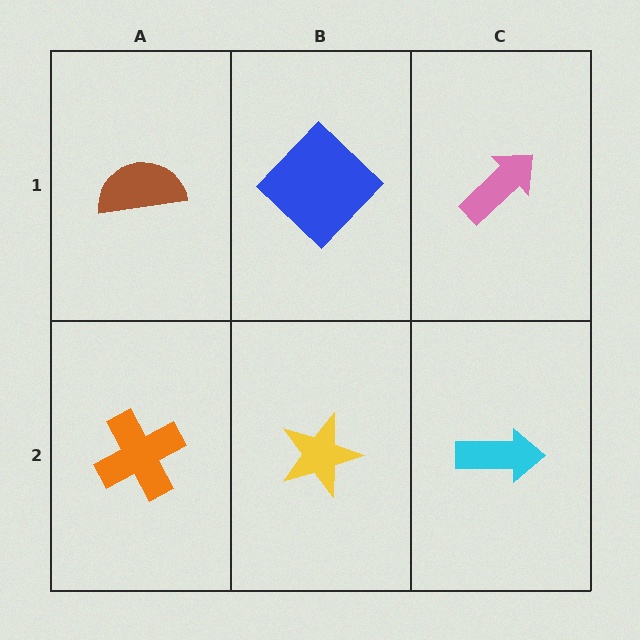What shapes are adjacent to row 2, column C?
A pink arrow (row 1, column C), a yellow star (row 2, column B).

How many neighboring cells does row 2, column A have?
2.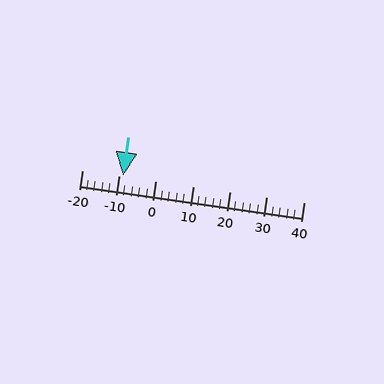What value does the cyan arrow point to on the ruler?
The cyan arrow points to approximately -9.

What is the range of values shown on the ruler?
The ruler shows values from -20 to 40.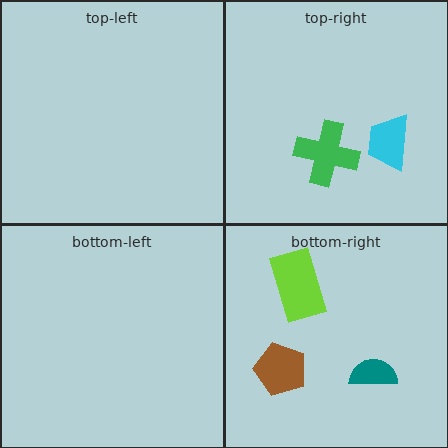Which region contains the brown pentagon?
The bottom-right region.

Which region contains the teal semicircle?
The bottom-right region.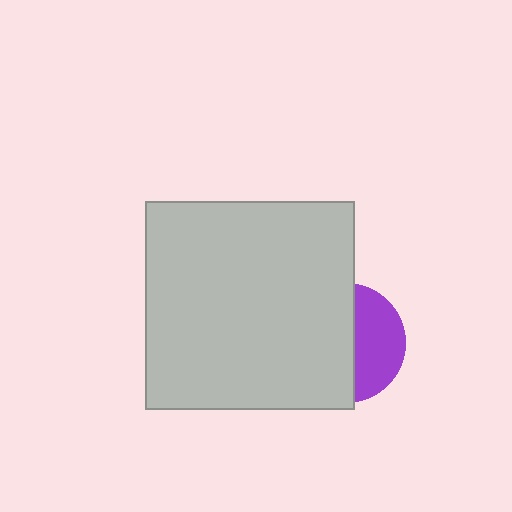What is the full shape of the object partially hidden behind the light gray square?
The partially hidden object is a purple circle.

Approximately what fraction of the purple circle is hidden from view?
Roughly 60% of the purple circle is hidden behind the light gray square.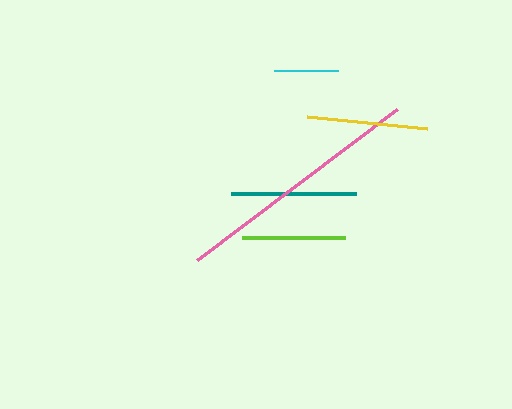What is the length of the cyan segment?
The cyan segment is approximately 64 pixels long.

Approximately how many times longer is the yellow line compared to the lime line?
The yellow line is approximately 1.2 times the length of the lime line.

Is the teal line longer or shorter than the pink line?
The pink line is longer than the teal line.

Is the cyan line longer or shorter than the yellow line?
The yellow line is longer than the cyan line.